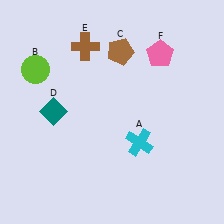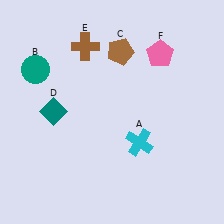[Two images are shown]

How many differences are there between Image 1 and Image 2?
There is 1 difference between the two images.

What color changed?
The circle (B) changed from lime in Image 1 to teal in Image 2.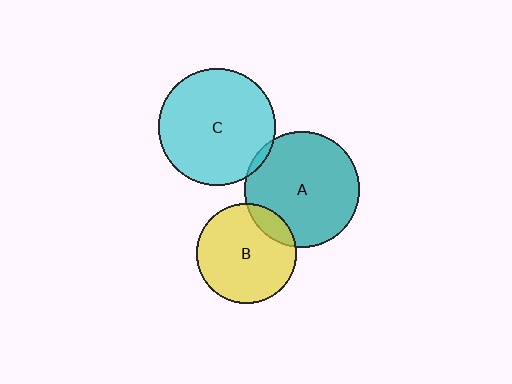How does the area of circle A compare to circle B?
Approximately 1.3 times.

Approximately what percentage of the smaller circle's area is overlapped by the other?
Approximately 15%.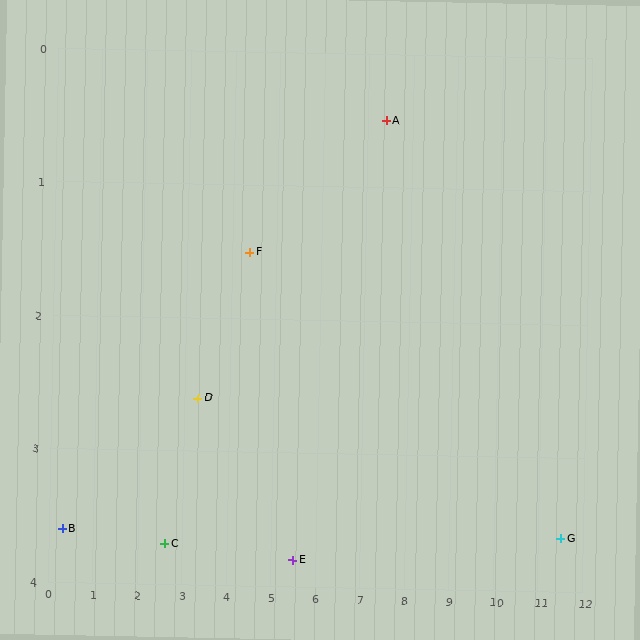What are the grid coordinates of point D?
Point D is at approximately (3.3, 2.6).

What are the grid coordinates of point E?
Point E is at approximately (5.5, 3.8).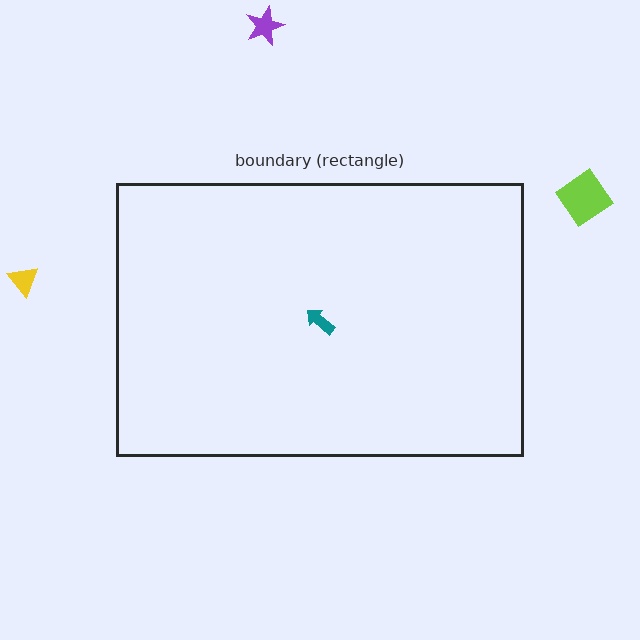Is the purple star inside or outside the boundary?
Outside.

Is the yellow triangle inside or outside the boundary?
Outside.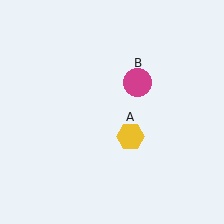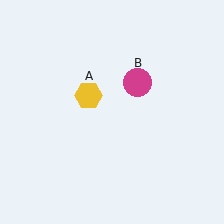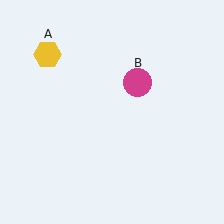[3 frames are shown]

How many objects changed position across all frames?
1 object changed position: yellow hexagon (object A).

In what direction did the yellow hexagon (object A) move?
The yellow hexagon (object A) moved up and to the left.